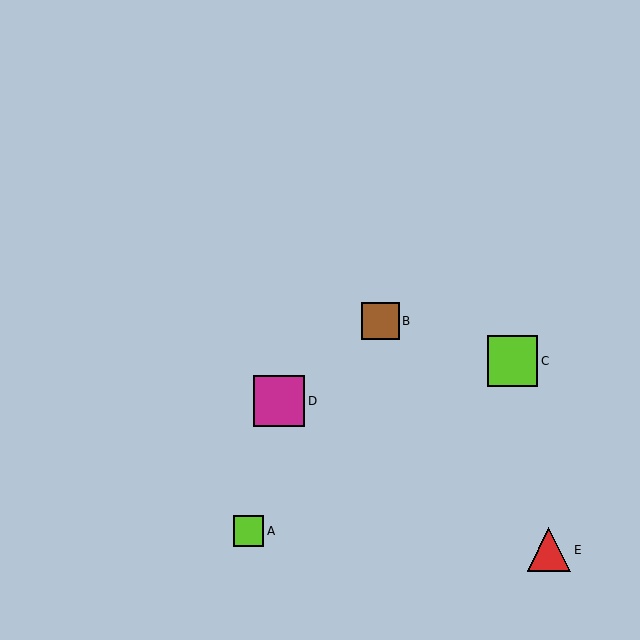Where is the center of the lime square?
The center of the lime square is at (513, 361).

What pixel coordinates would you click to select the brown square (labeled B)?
Click at (380, 321) to select the brown square B.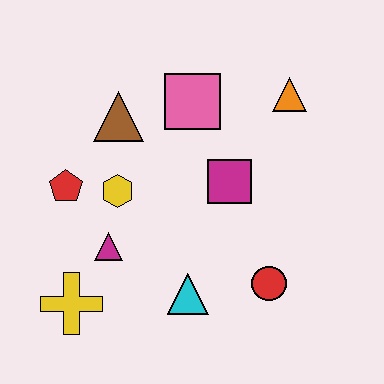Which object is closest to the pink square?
The brown triangle is closest to the pink square.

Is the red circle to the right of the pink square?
Yes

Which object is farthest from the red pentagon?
The orange triangle is farthest from the red pentagon.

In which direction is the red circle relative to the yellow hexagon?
The red circle is to the right of the yellow hexagon.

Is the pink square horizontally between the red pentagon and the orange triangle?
Yes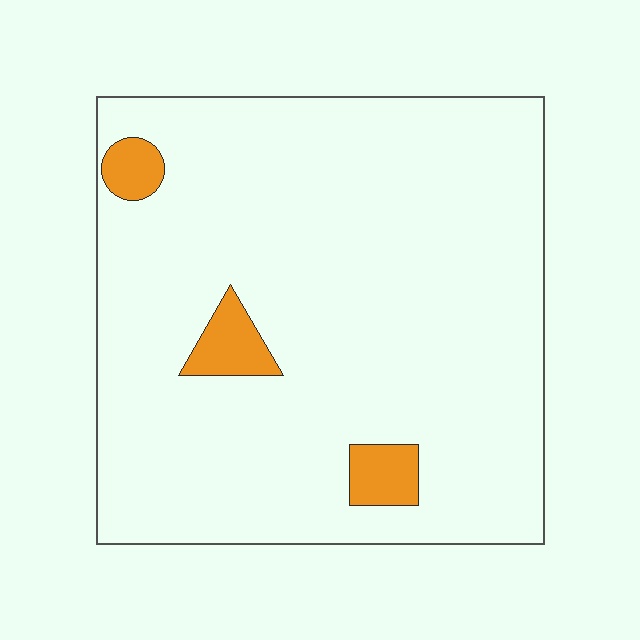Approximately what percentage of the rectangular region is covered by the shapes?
Approximately 5%.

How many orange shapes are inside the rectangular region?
3.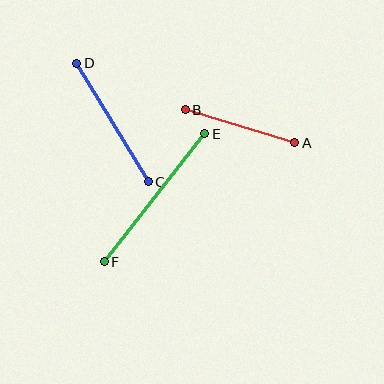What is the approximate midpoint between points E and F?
The midpoint is at approximately (154, 198) pixels.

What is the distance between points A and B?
The distance is approximately 114 pixels.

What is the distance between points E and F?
The distance is approximately 163 pixels.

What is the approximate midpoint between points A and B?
The midpoint is at approximately (240, 126) pixels.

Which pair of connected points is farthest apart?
Points E and F are farthest apart.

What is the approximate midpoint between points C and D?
The midpoint is at approximately (113, 122) pixels.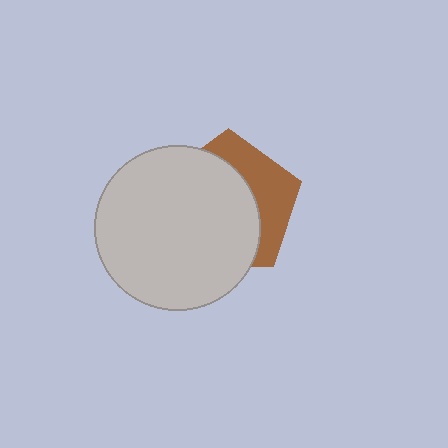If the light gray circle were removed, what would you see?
You would see the complete brown pentagon.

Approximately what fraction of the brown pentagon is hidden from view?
Roughly 65% of the brown pentagon is hidden behind the light gray circle.